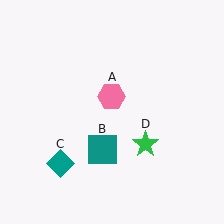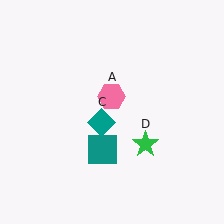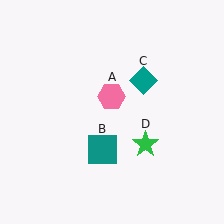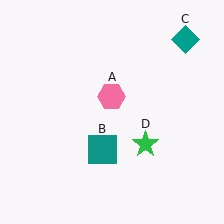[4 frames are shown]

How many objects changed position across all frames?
1 object changed position: teal diamond (object C).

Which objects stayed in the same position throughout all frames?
Pink hexagon (object A) and teal square (object B) and green star (object D) remained stationary.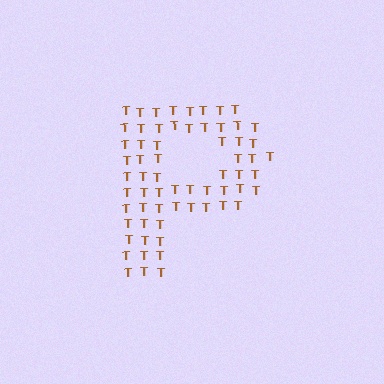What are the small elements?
The small elements are letter T's.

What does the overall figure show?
The overall figure shows the letter P.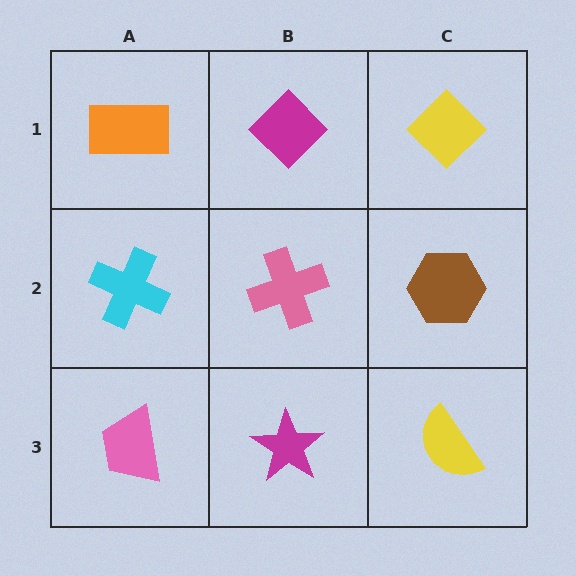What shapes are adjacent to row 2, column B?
A magenta diamond (row 1, column B), a magenta star (row 3, column B), a cyan cross (row 2, column A), a brown hexagon (row 2, column C).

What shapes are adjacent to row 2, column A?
An orange rectangle (row 1, column A), a pink trapezoid (row 3, column A), a pink cross (row 2, column B).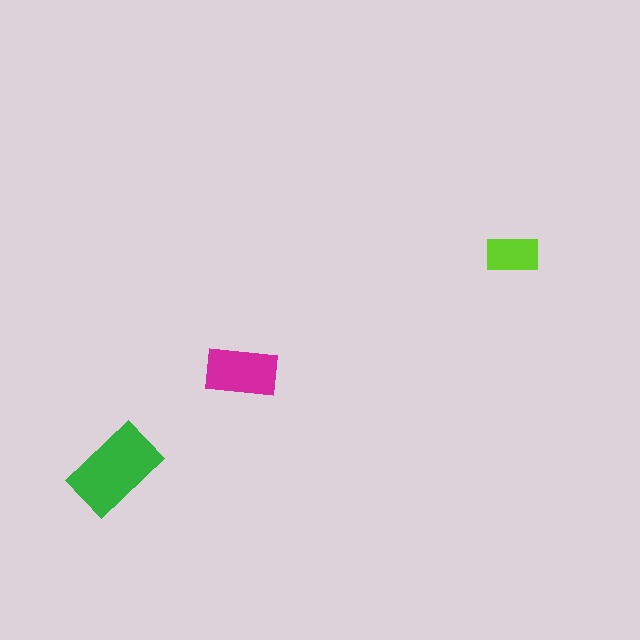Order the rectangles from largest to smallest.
the green one, the magenta one, the lime one.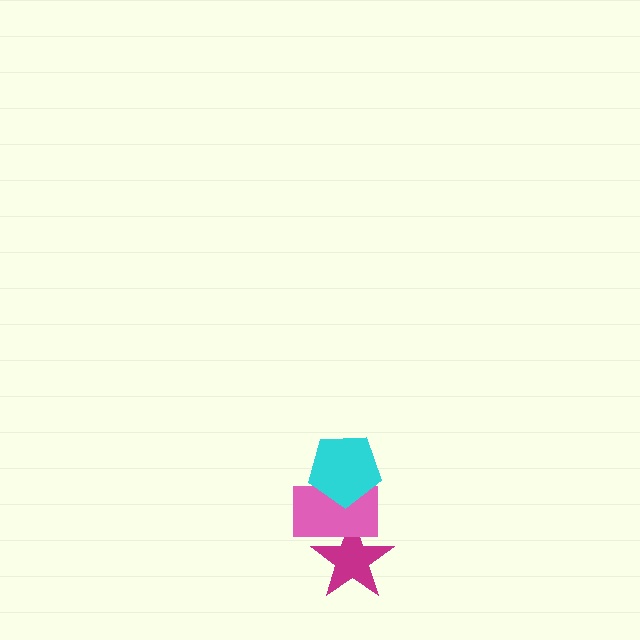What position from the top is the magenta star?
The magenta star is 3rd from the top.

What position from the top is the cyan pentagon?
The cyan pentagon is 1st from the top.